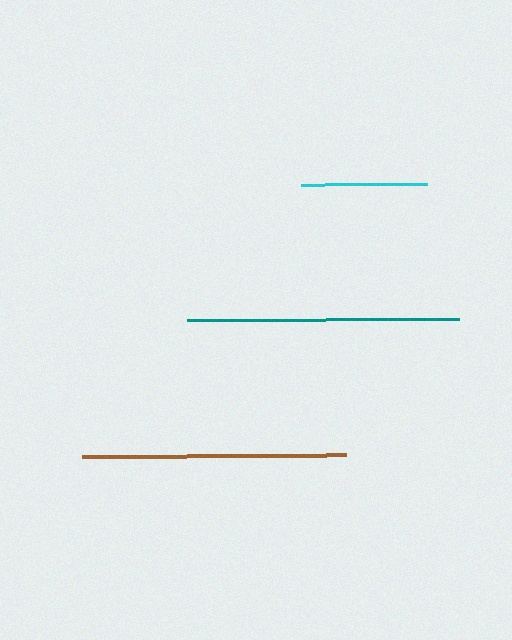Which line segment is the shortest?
The cyan line is the shortest at approximately 125 pixels.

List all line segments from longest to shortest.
From longest to shortest: teal, brown, cyan.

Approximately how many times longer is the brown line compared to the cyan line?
The brown line is approximately 2.1 times the length of the cyan line.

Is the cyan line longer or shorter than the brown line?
The brown line is longer than the cyan line.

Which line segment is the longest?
The teal line is the longest at approximately 273 pixels.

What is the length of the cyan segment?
The cyan segment is approximately 125 pixels long.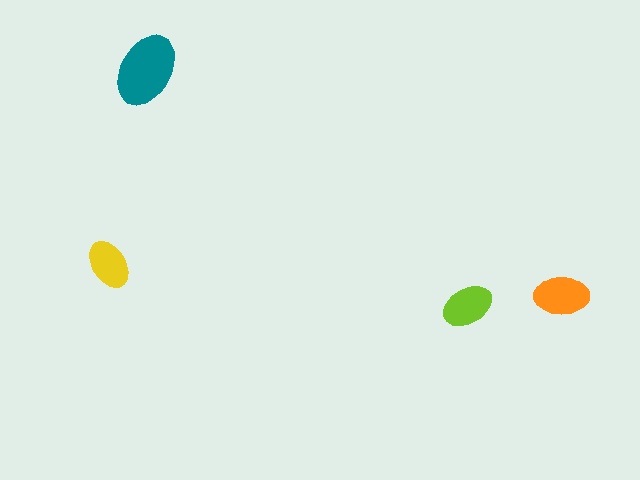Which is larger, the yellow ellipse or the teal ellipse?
The teal one.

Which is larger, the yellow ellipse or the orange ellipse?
The orange one.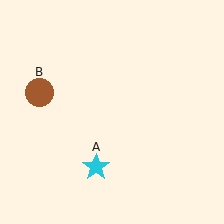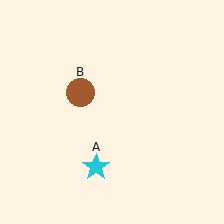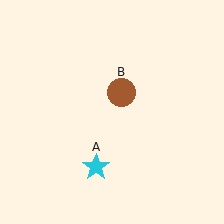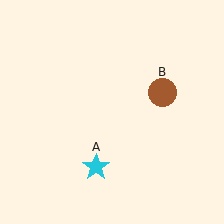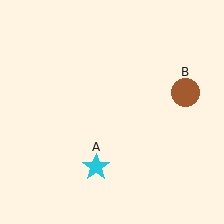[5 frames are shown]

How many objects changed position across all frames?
1 object changed position: brown circle (object B).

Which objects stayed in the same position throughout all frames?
Cyan star (object A) remained stationary.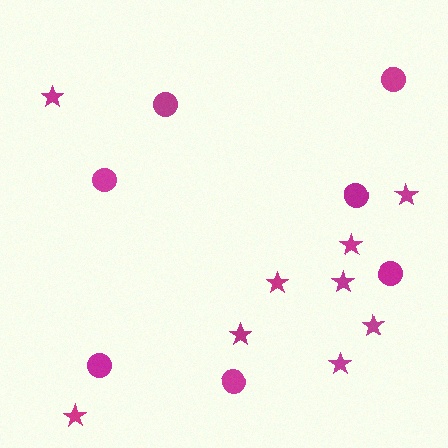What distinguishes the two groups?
There are 2 groups: one group of circles (7) and one group of stars (9).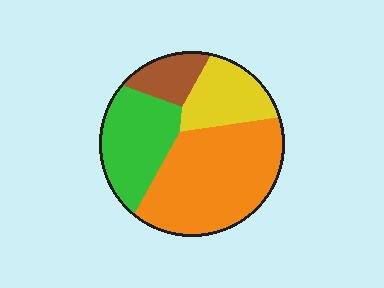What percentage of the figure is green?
Green covers about 25% of the figure.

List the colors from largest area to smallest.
From largest to smallest: orange, green, yellow, brown.